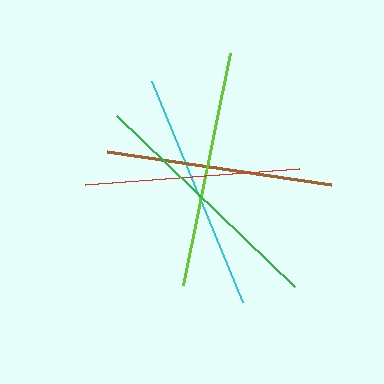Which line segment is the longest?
The green line is the longest at approximately 247 pixels.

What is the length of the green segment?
The green segment is approximately 247 pixels long.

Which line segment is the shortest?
The red line is the shortest at approximately 215 pixels.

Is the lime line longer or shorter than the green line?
The green line is longer than the lime line.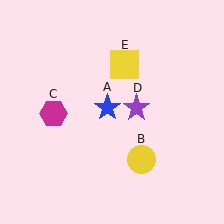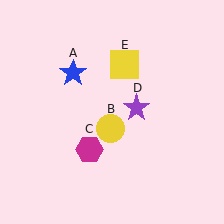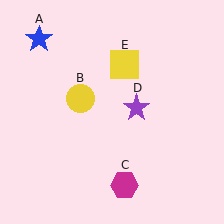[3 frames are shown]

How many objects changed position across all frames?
3 objects changed position: blue star (object A), yellow circle (object B), magenta hexagon (object C).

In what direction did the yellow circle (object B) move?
The yellow circle (object B) moved up and to the left.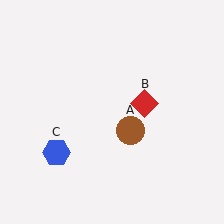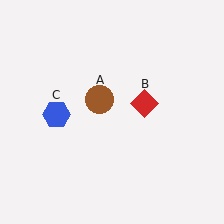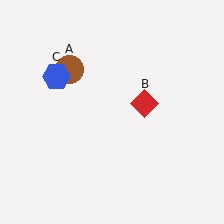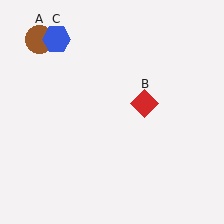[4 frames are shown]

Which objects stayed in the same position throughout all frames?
Red diamond (object B) remained stationary.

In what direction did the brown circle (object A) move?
The brown circle (object A) moved up and to the left.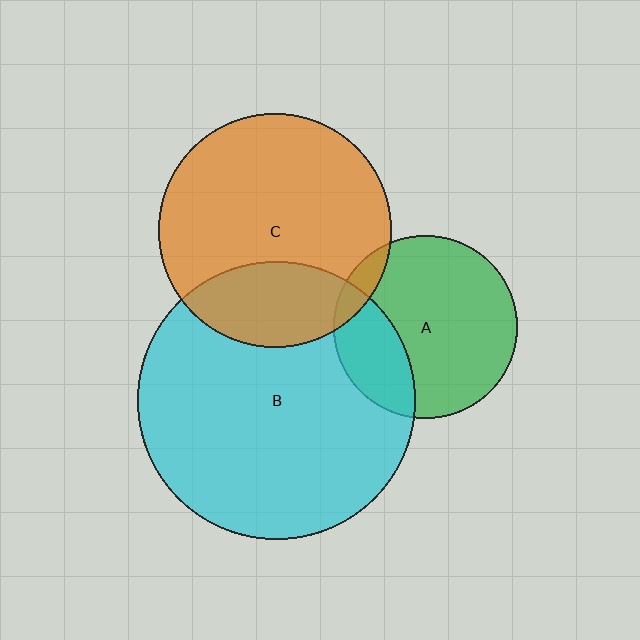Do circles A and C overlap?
Yes.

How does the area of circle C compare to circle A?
Approximately 1.6 times.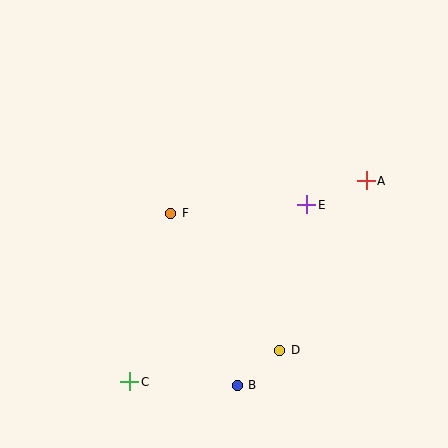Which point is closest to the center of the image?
Point F at (171, 213) is closest to the center.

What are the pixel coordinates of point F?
Point F is at (171, 213).